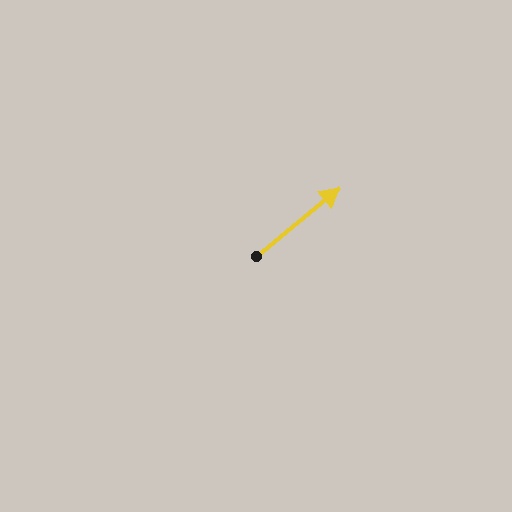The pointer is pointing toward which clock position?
Roughly 2 o'clock.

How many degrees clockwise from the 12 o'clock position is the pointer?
Approximately 51 degrees.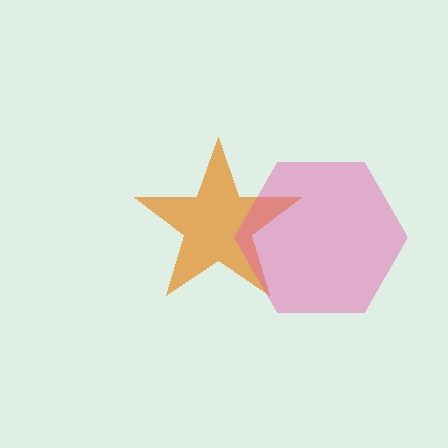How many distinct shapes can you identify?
There are 2 distinct shapes: an orange star, a pink hexagon.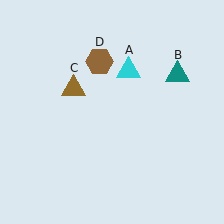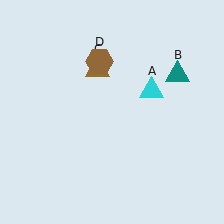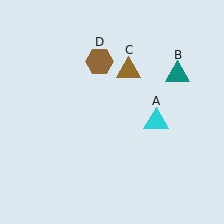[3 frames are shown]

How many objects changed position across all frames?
2 objects changed position: cyan triangle (object A), brown triangle (object C).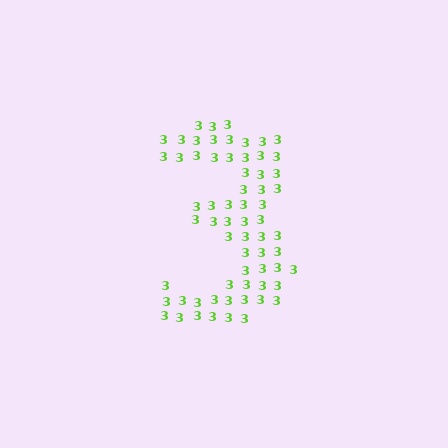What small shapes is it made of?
It is made of small digit 3's.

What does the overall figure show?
The overall figure shows the digit 3.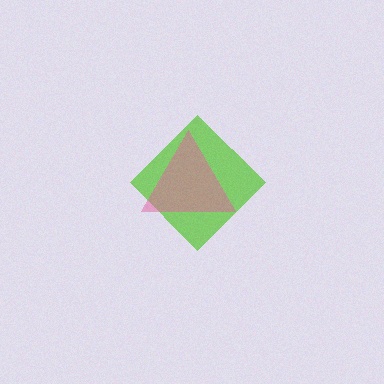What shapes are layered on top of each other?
The layered shapes are: a lime diamond, a pink triangle.